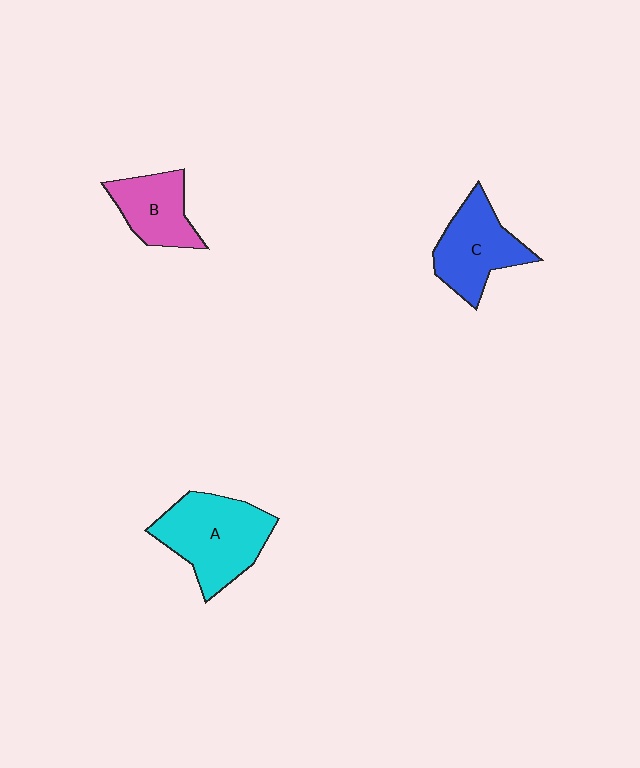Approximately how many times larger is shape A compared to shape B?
Approximately 1.6 times.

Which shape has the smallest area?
Shape B (pink).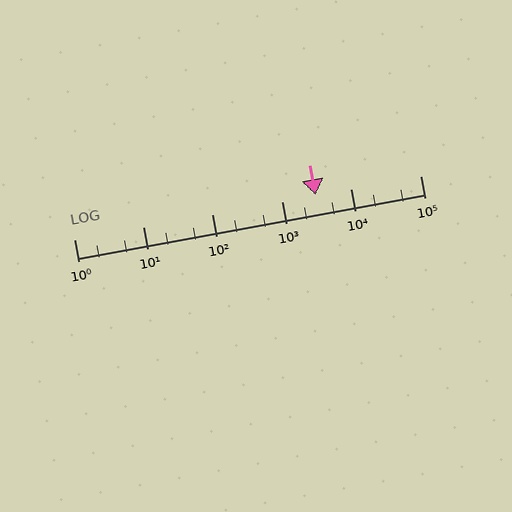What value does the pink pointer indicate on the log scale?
The pointer indicates approximately 3100.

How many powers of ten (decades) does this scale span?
The scale spans 5 decades, from 1 to 100000.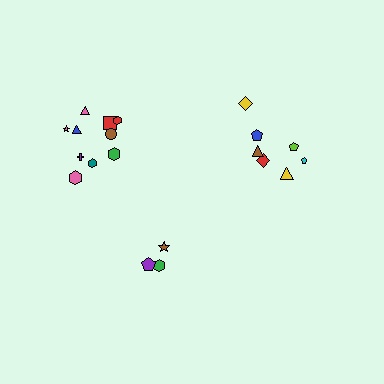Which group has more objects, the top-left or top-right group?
The top-left group.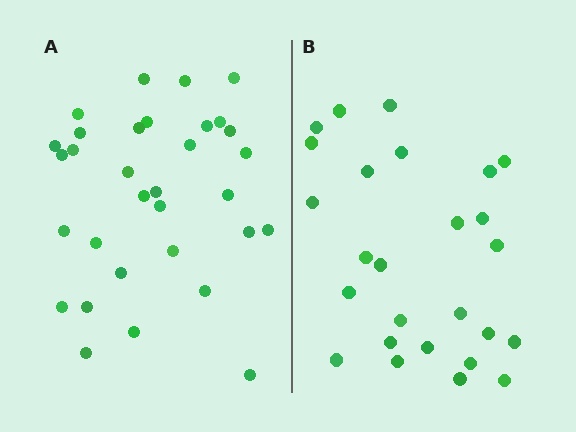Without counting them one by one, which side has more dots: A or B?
Region A (the left region) has more dots.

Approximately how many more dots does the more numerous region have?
Region A has about 6 more dots than region B.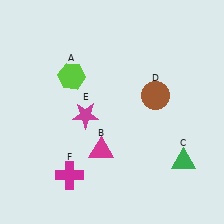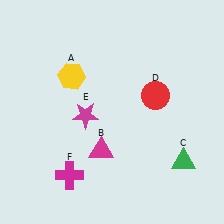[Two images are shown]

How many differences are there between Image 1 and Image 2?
There are 2 differences between the two images.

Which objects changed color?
A changed from lime to yellow. D changed from brown to red.